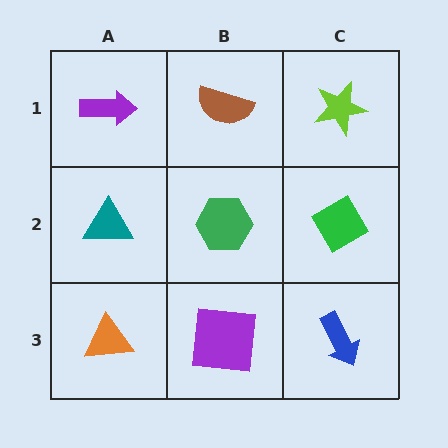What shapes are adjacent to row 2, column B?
A brown semicircle (row 1, column B), a purple square (row 3, column B), a teal triangle (row 2, column A), a green diamond (row 2, column C).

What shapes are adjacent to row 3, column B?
A green hexagon (row 2, column B), an orange triangle (row 3, column A), a blue arrow (row 3, column C).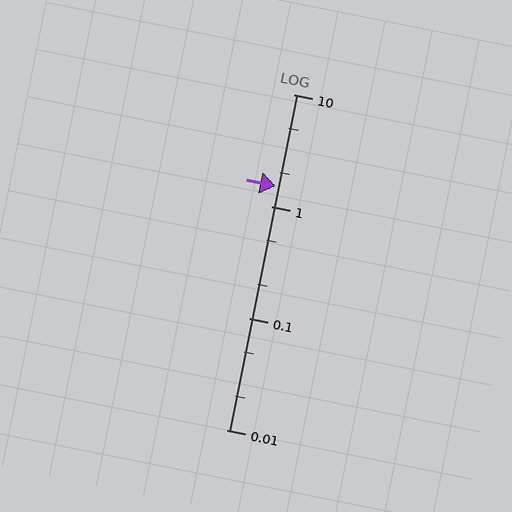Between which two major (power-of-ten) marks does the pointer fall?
The pointer is between 1 and 10.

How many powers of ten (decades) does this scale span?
The scale spans 3 decades, from 0.01 to 10.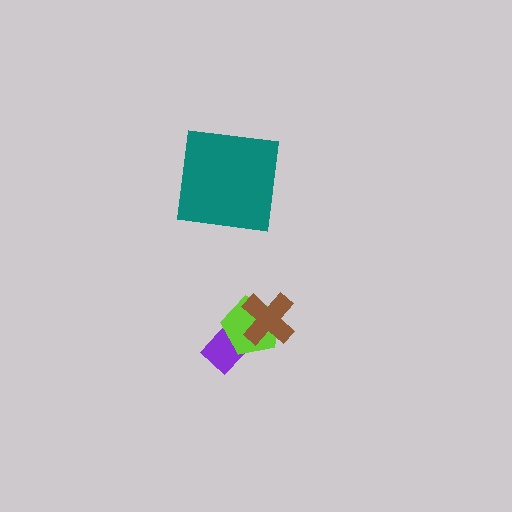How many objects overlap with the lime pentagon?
2 objects overlap with the lime pentagon.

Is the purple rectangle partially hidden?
Yes, it is partially covered by another shape.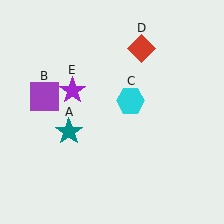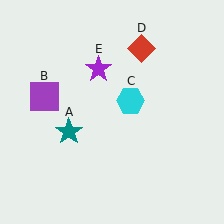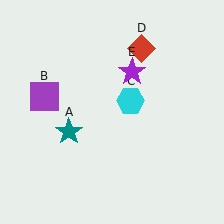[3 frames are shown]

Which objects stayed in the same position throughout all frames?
Teal star (object A) and purple square (object B) and cyan hexagon (object C) and red diamond (object D) remained stationary.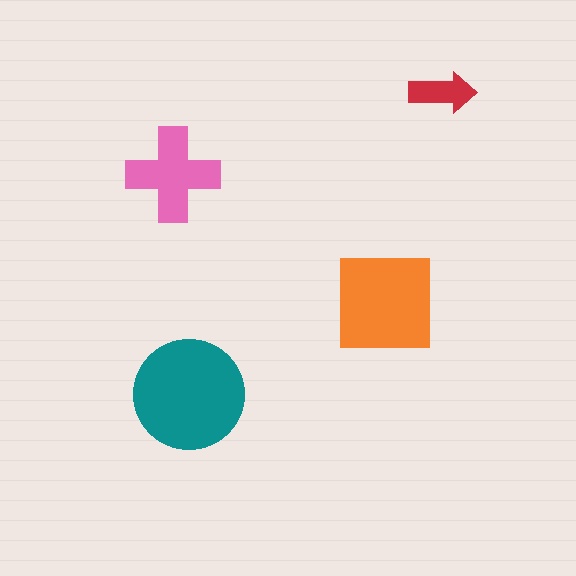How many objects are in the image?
There are 4 objects in the image.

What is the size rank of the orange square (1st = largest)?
2nd.